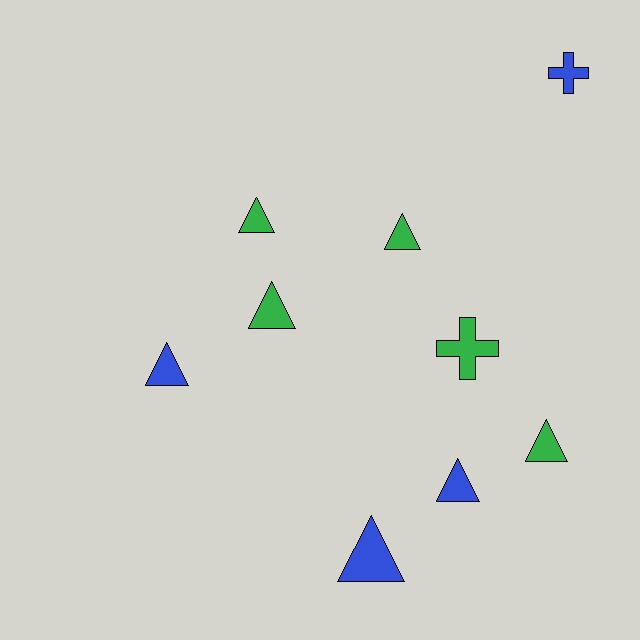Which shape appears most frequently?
Triangle, with 7 objects.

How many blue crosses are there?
There is 1 blue cross.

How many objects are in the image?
There are 9 objects.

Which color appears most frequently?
Green, with 5 objects.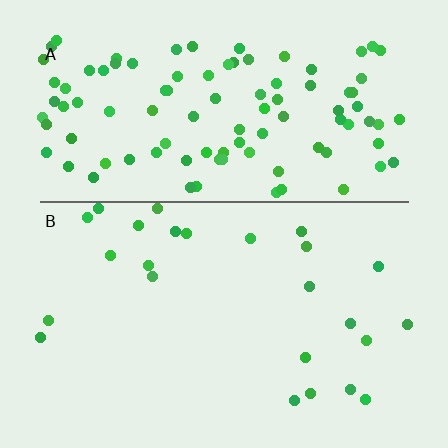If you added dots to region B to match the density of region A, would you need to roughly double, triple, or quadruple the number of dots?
Approximately quadruple.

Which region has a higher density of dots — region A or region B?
A (the top).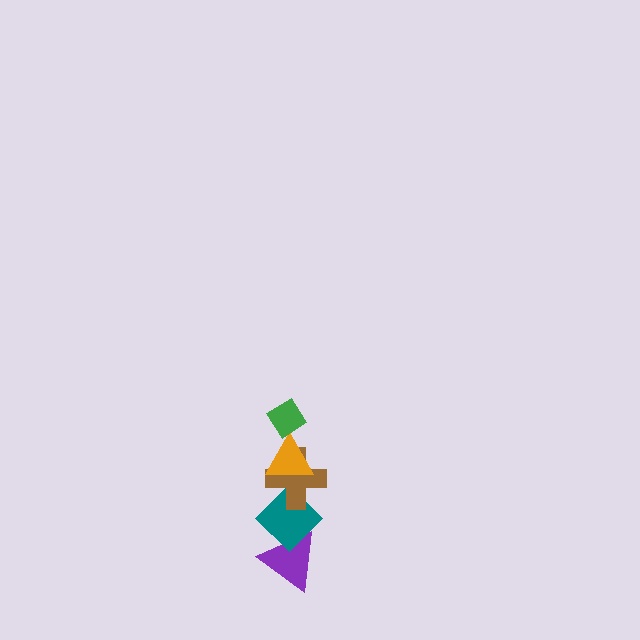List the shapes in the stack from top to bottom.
From top to bottom: the green diamond, the orange triangle, the brown cross, the teal diamond, the purple triangle.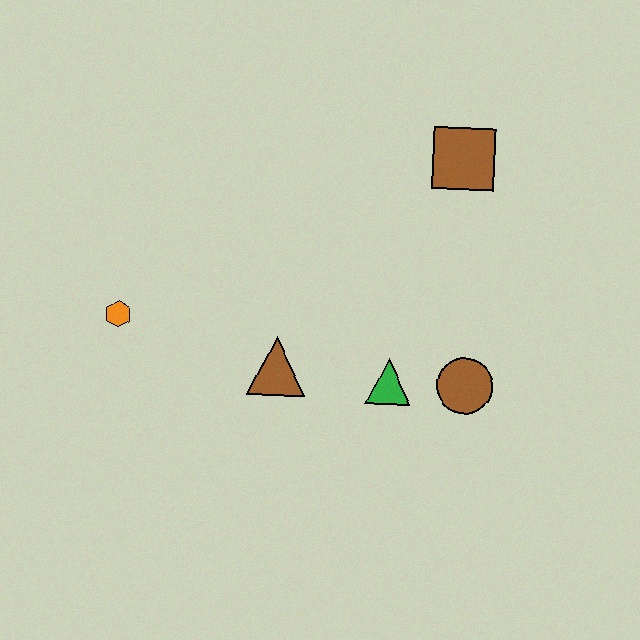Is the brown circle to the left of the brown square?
No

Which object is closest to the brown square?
The brown circle is closest to the brown square.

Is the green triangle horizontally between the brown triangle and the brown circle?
Yes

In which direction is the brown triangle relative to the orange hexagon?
The brown triangle is to the right of the orange hexagon.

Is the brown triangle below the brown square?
Yes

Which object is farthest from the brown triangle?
The brown square is farthest from the brown triangle.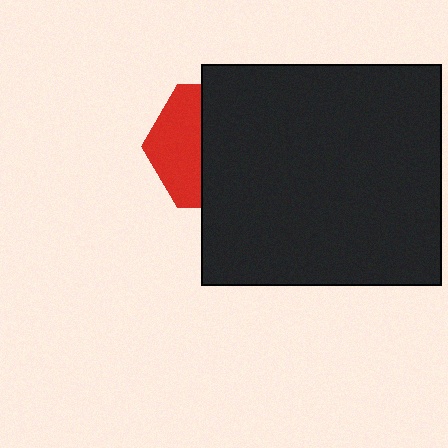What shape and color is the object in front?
The object in front is a black rectangle.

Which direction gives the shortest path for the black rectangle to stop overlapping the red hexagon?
Moving right gives the shortest separation.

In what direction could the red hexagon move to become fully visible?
The red hexagon could move left. That would shift it out from behind the black rectangle entirely.